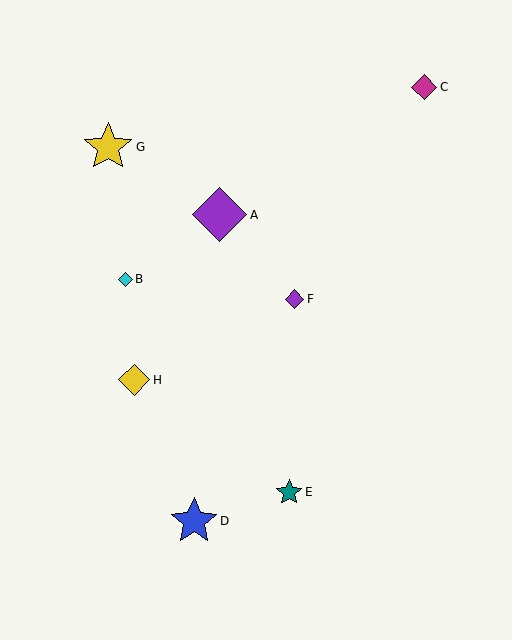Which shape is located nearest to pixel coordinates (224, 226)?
The purple diamond (labeled A) at (220, 215) is nearest to that location.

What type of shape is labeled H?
Shape H is a yellow diamond.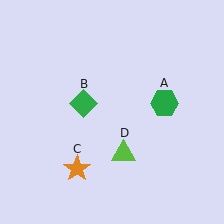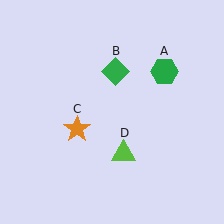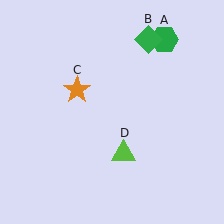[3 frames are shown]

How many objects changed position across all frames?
3 objects changed position: green hexagon (object A), green diamond (object B), orange star (object C).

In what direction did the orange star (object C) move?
The orange star (object C) moved up.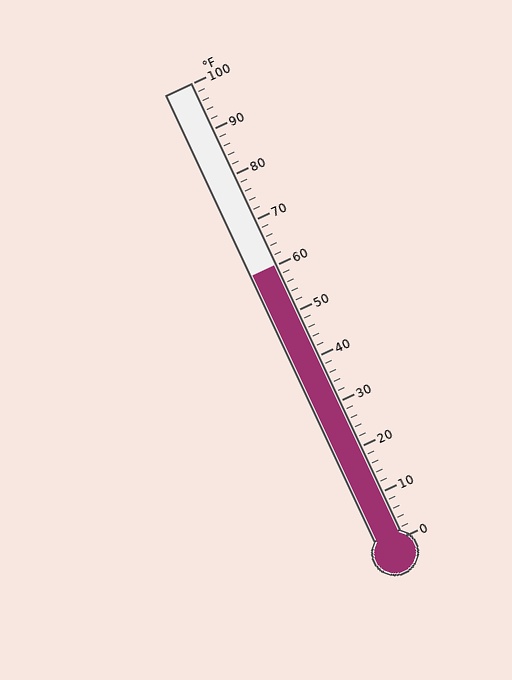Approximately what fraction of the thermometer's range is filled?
The thermometer is filled to approximately 60% of its range.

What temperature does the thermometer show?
The thermometer shows approximately 60°F.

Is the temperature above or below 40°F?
The temperature is above 40°F.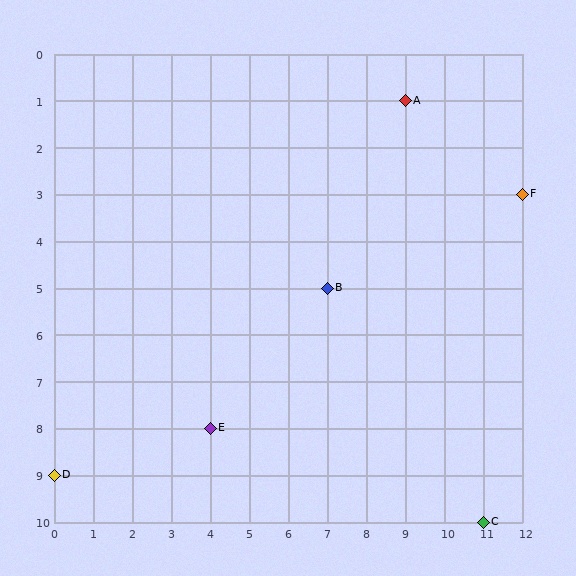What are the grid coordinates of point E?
Point E is at grid coordinates (4, 8).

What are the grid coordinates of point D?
Point D is at grid coordinates (0, 9).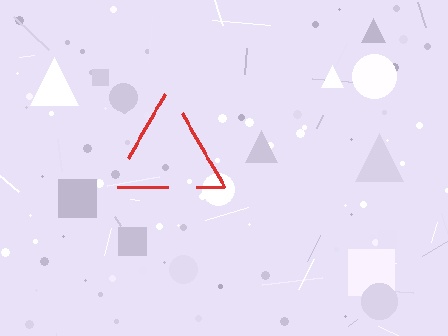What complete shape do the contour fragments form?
The contour fragments form a triangle.